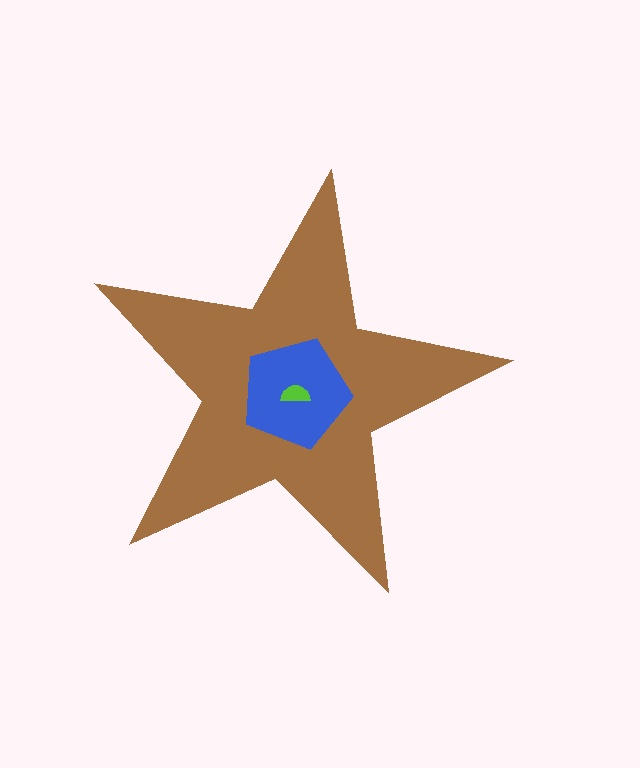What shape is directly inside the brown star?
The blue pentagon.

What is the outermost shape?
The brown star.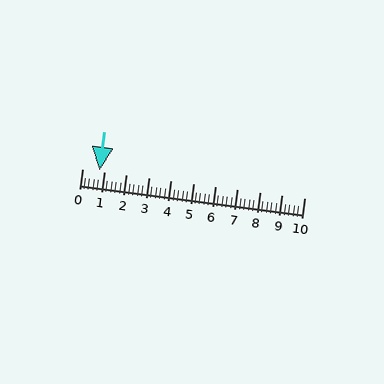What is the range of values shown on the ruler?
The ruler shows values from 0 to 10.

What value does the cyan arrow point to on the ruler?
The cyan arrow points to approximately 0.8.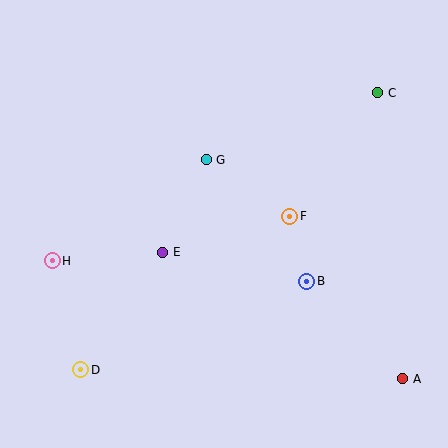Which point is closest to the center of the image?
Point F at (290, 216) is closest to the center.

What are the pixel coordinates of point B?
Point B is at (307, 281).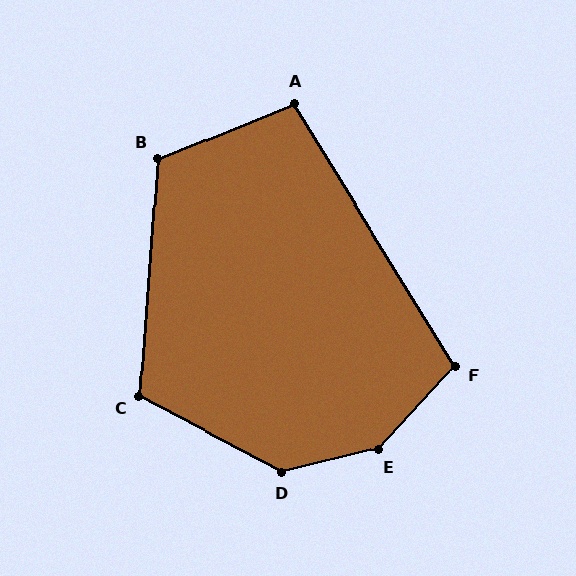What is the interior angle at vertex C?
Approximately 114 degrees (obtuse).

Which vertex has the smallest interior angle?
A, at approximately 100 degrees.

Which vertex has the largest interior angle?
E, at approximately 147 degrees.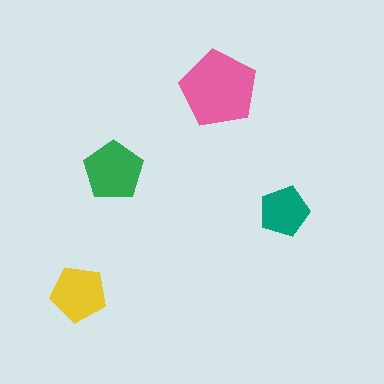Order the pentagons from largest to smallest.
the pink one, the green one, the yellow one, the teal one.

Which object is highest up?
The pink pentagon is topmost.